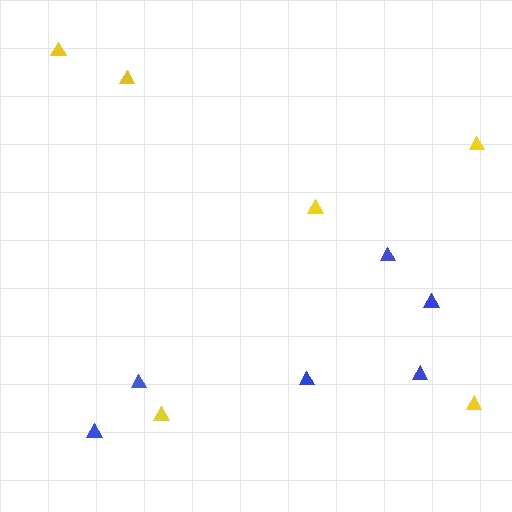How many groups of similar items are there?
There are 2 groups: one group of yellow triangles (6) and one group of blue triangles (6).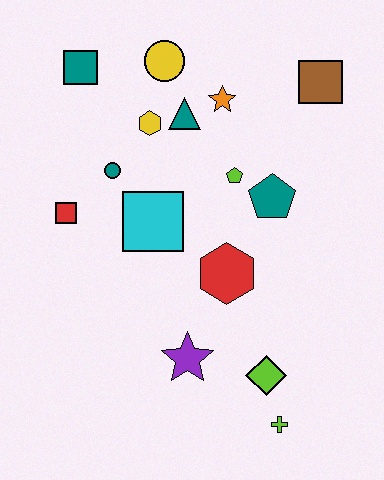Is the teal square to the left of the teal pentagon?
Yes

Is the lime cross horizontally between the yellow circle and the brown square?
Yes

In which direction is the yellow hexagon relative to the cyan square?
The yellow hexagon is above the cyan square.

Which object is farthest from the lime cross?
The teal square is farthest from the lime cross.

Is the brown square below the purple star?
No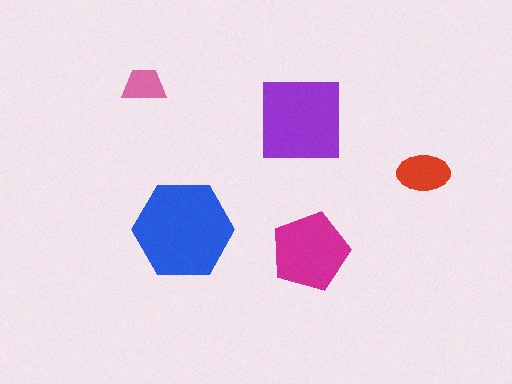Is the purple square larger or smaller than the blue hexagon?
Smaller.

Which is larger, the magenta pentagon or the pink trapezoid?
The magenta pentagon.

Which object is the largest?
The blue hexagon.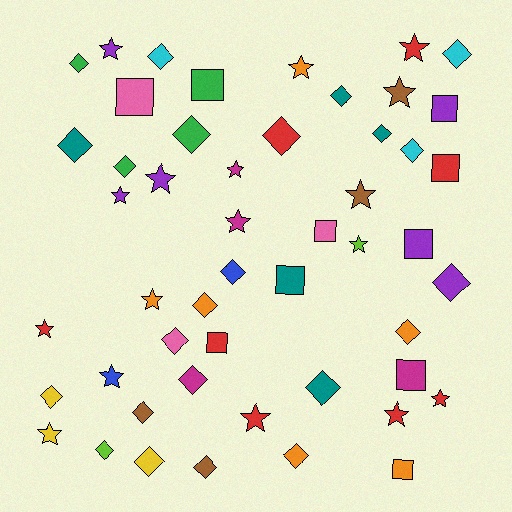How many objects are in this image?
There are 50 objects.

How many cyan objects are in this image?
There are 3 cyan objects.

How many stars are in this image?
There are 17 stars.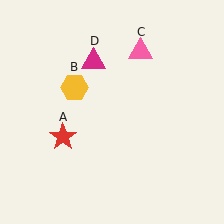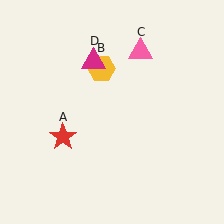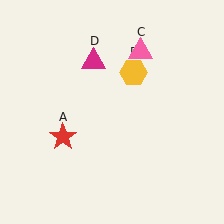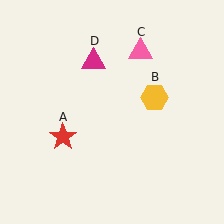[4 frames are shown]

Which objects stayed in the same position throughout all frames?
Red star (object A) and pink triangle (object C) and magenta triangle (object D) remained stationary.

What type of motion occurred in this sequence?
The yellow hexagon (object B) rotated clockwise around the center of the scene.